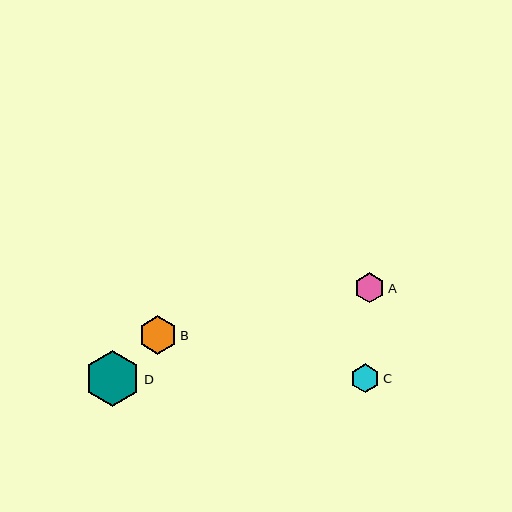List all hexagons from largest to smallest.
From largest to smallest: D, B, A, C.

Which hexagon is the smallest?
Hexagon C is the smallest with a size of approximately 29 pixels.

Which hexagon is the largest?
Hexagon D is the largest with a size of approximately 56 pixels.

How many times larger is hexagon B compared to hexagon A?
Hexagon B is approximately 1.3 times the size of hexagon A.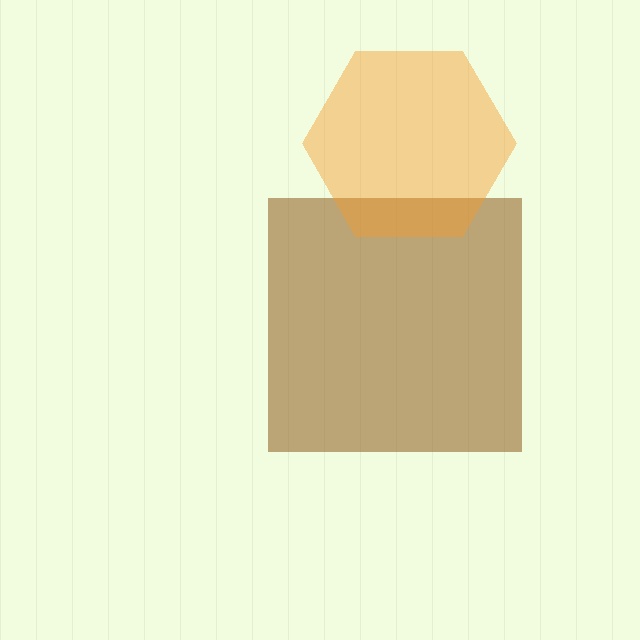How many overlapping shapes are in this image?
There are 2 overlapping shapes in the image.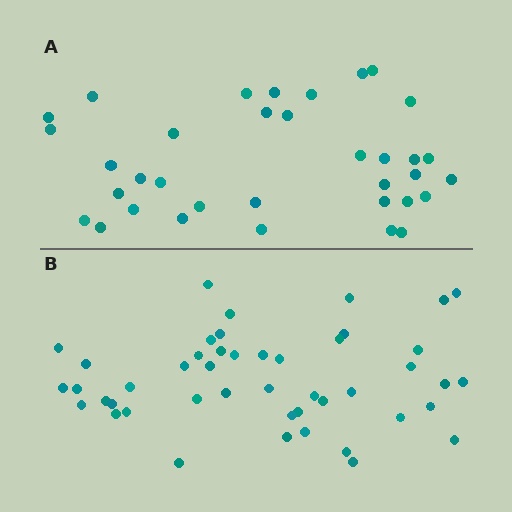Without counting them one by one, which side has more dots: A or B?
Region B (the bottom region) has more dots.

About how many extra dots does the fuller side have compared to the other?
Region B has roughly 12 or so more dots than region A.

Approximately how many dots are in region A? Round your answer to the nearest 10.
About 40 dots. (The exact count is 35, which rounds to 40.)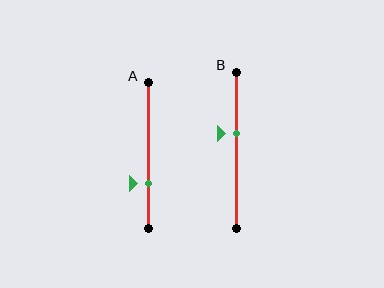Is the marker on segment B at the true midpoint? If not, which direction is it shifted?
No, the marker on segment B is shifted upward by about 10% of the segment length.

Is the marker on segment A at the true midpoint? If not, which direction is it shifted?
No, the marker on segment A is shifted downward by about 20% of the segment length.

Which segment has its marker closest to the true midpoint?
Segment B has its marker closest to the true midpoint.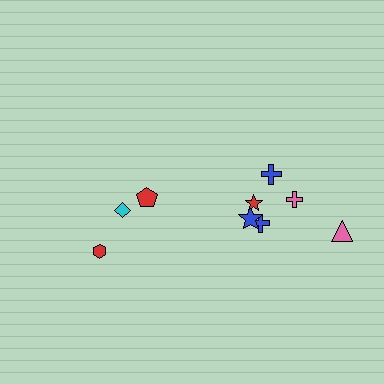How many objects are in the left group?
There are 3 objects.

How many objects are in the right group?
There are 6 objects.